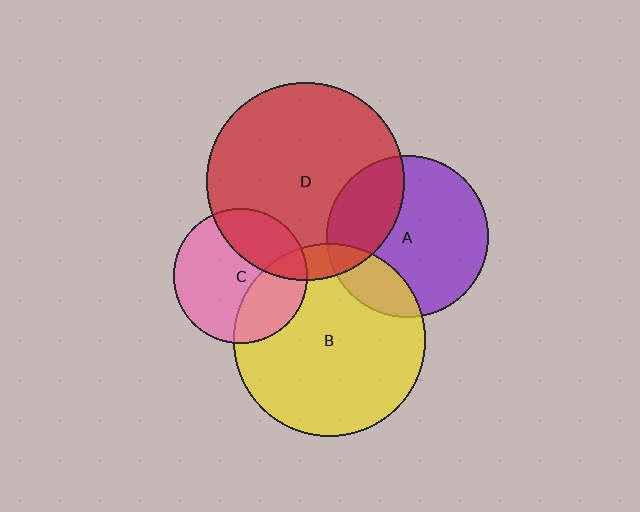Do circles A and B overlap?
Yes.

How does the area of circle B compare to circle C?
Approximately 2.0 times.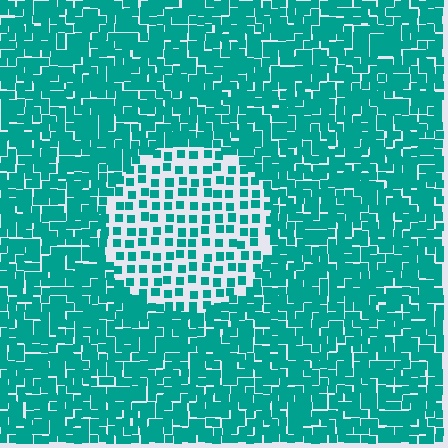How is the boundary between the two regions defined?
The boundary is defined by a change in element density (approximately 2.3x ratio). All elements are the same color, size, and shape.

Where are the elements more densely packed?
The elements are more densely packed outside the circle boundary.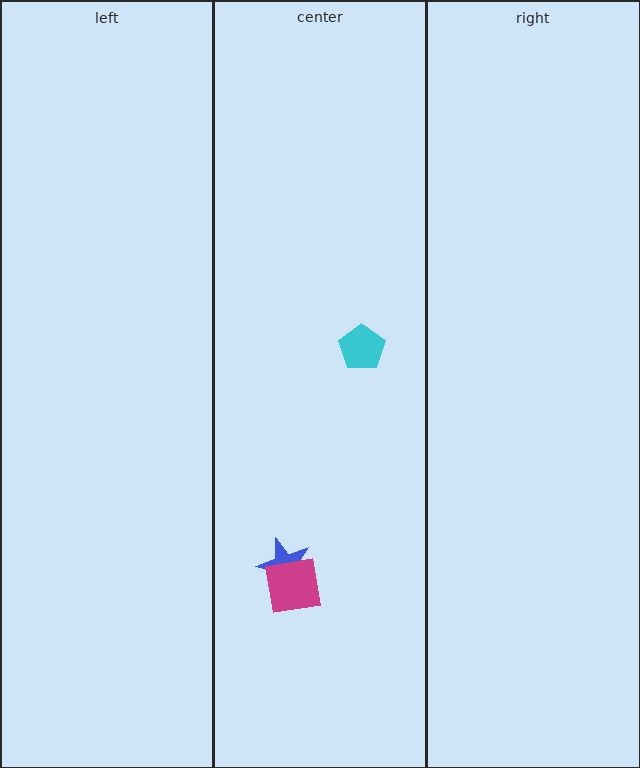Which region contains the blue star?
The center region.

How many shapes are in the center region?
3.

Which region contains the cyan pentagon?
The center region.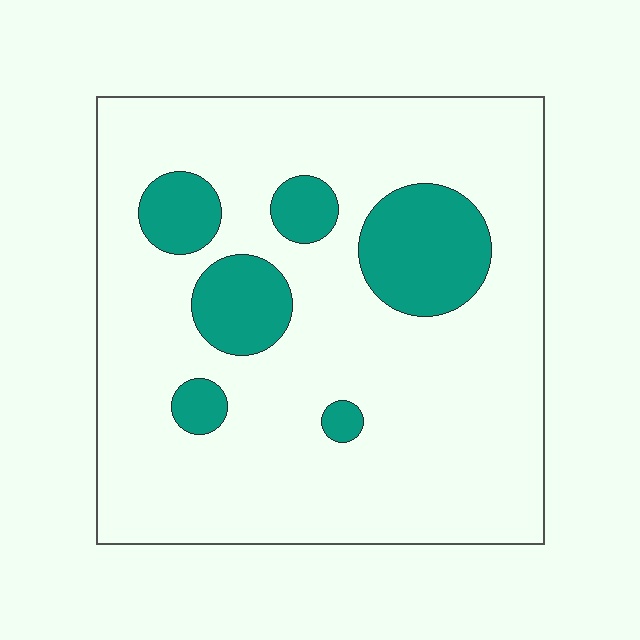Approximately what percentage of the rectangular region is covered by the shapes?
Approximately 20%.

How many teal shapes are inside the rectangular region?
6.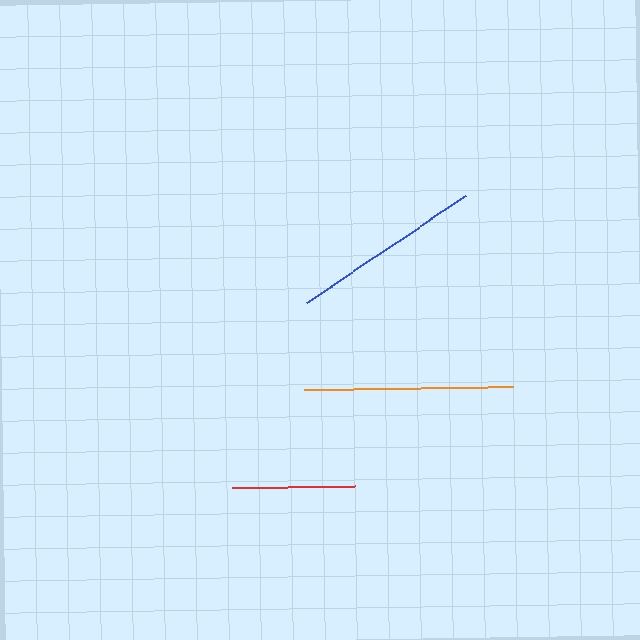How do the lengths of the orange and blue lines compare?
The orange and blue lines are approximately the same length.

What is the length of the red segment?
The red segment is approximately 122 pixels long.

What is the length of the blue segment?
The blue segment is approximately 191 pixels long.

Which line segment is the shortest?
The red line is the shortest at approximately 122 pixels.